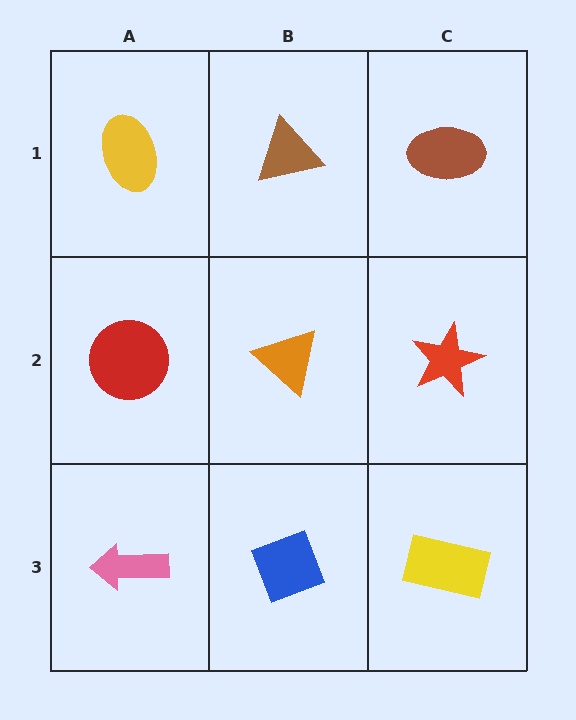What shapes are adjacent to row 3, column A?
A red circle (row 2, column A), a blue diamond (row 3, column B).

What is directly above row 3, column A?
A red circle.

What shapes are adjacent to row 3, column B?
An orange triangle (row 2, column B), a pink arrow (row 3, column A), a yellow rectangle (row 3, column C).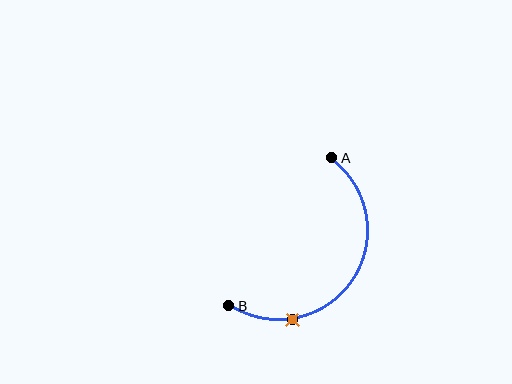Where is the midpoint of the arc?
The arc midpoint is the point on the curve farthest from the straight line joining A and B. It sits below and to the right of that line.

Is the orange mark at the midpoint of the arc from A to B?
No. The orange mark lies on the arc but is closer to endpoint B. The arc midpoint would be at the point on the curve equidistant along the arc from both A and B.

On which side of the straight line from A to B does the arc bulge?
The arc bulges below and to the right of the straight line connecting A and B.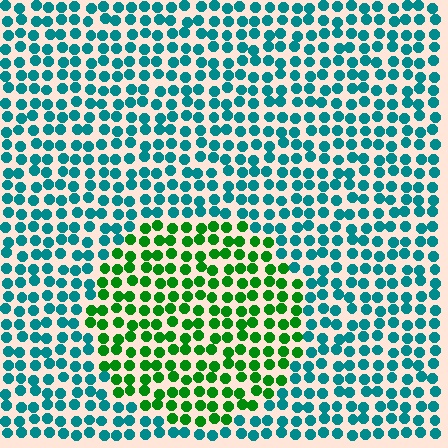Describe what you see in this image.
The image is filled with small teal elements in a uniform arrangement. A circle-shaped region is visible where the elements are tinted to a slightly different hue, forming a subtle color boundary.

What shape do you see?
I see a circle.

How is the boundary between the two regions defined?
The boundary is defined purely by a slight shift in hue (about 56 degrees). Spacing, size, and orientation are identical on both sides.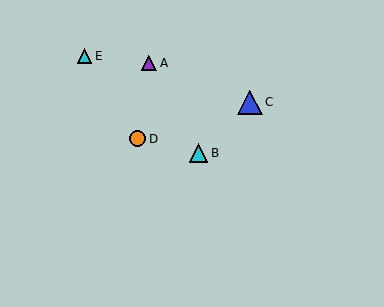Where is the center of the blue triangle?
The center of the blue triangle is at (250, 102).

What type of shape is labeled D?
Shape D is an orange circle.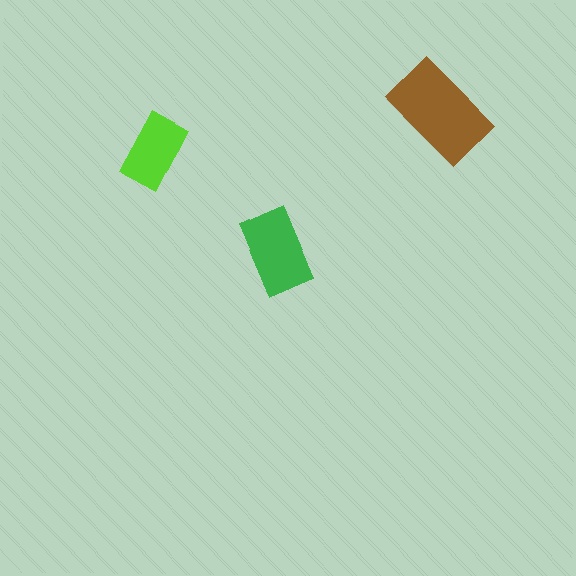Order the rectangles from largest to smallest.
the brown one, the green one, the lime one.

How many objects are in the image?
There are 3 objects in the image.